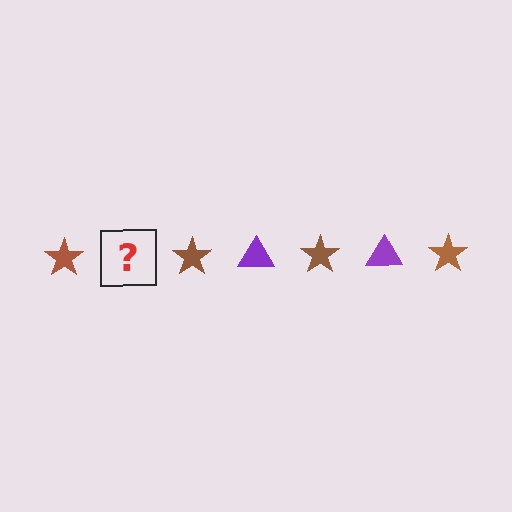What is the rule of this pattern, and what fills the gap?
The rule is that the pattern alternates between brown star and purple triangle. The gap should be filled with a purple triangle.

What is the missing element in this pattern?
The missing element is a purple triangle.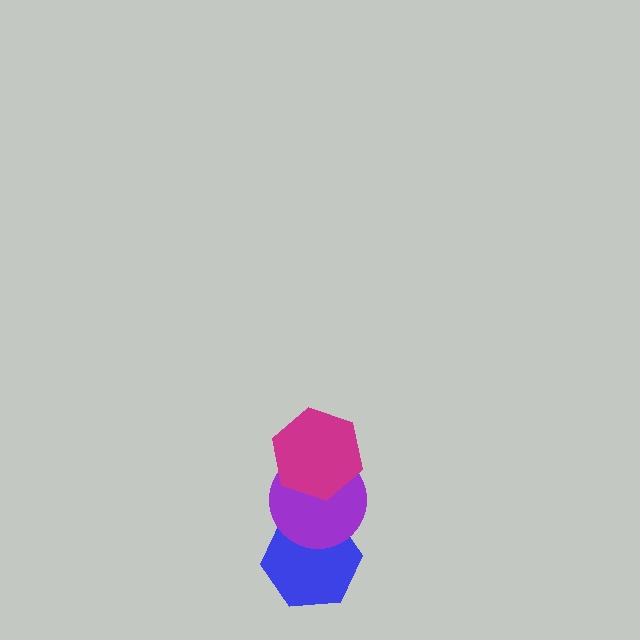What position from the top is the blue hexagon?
The blue hexagon is 3rd from the top.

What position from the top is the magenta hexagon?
The magenta hexagon is 1st from the top.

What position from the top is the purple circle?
The purple circle is 2nd from the top.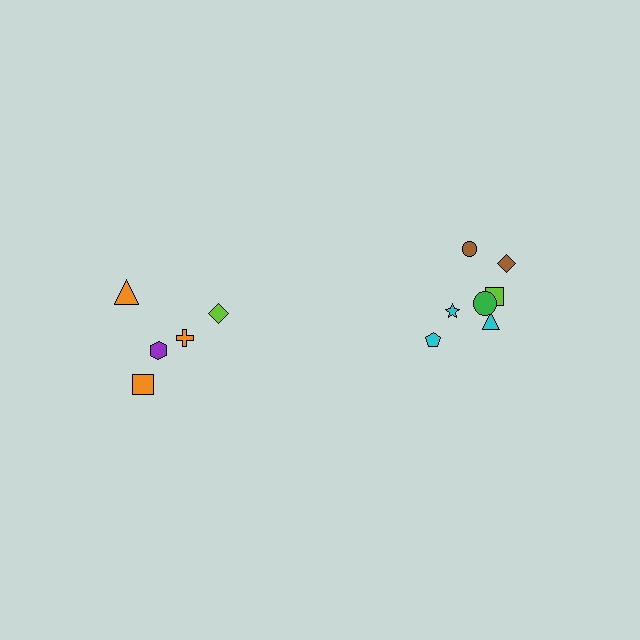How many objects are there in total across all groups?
There are 12 objects.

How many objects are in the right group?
There are 7 objects.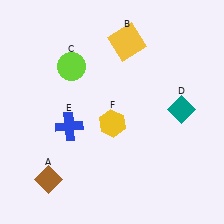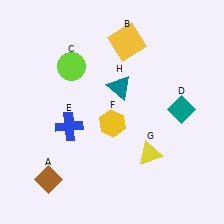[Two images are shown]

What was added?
A yellow triangle (G), a teal triangle (H) were added in Image 2.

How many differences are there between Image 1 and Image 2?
There are 2 differences between the two images.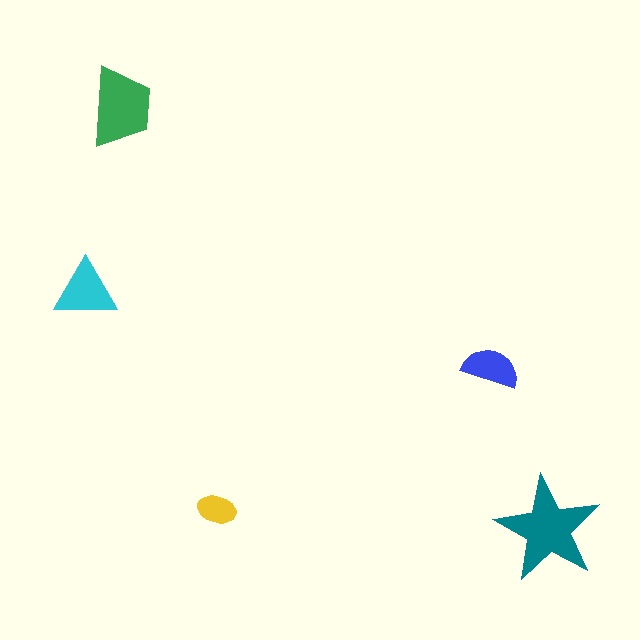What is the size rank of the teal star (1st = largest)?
1st.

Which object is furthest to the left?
The cyan triangle is leftmost.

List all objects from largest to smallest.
The teal star, the green trapezoid, the cyan triangle, the blue semicircle, the yellow ellipse.